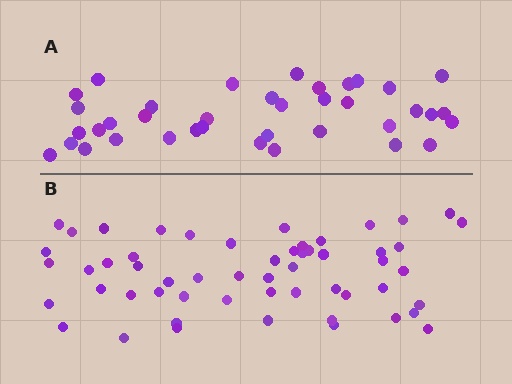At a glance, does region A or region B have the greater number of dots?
Region B (the bottom region) has more dots.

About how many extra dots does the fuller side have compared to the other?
Region B has approximately 15 more dots than region A.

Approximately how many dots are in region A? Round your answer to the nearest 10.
About 40 dots. (The exact count is 38, which rounds to 40.)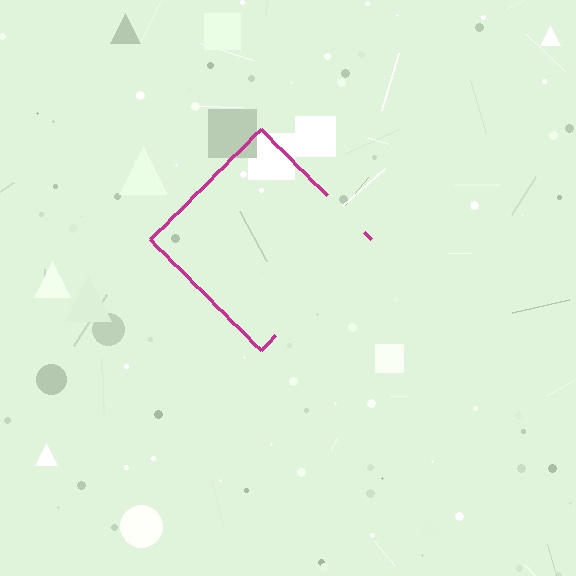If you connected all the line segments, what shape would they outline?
They would outline a diamond.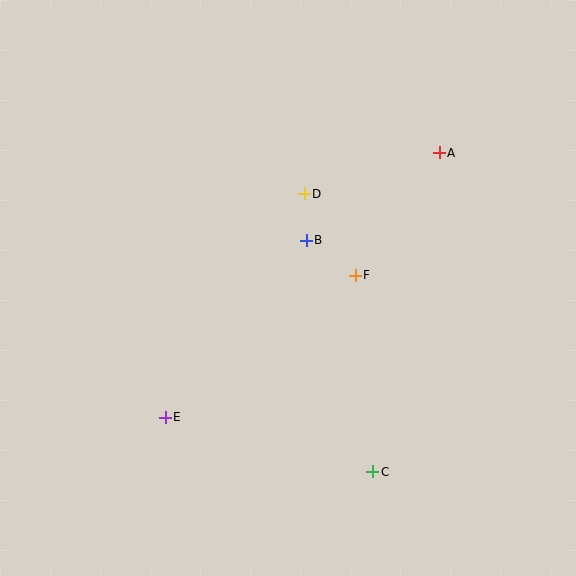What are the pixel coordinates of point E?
Point E is at (165, 417).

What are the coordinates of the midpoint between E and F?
The midpoint between E and F is at (260, 346).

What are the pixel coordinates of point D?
Point D is at (304, 194).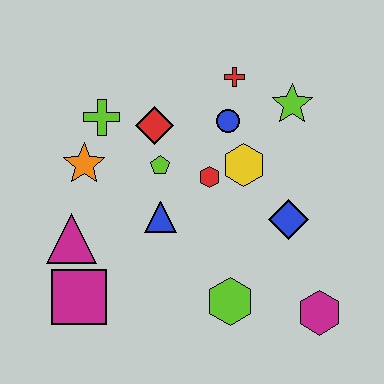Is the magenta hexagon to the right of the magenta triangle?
Yes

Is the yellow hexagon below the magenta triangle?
No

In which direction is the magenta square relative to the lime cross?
The magenta square is below the lime cross.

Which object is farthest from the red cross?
The magenta square is farthest from the red cross.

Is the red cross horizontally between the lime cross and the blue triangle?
No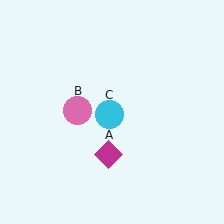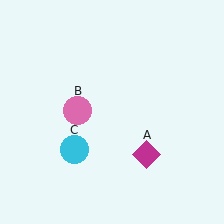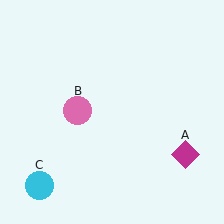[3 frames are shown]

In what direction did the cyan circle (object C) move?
The cyan circle (object C) moved down and to the left.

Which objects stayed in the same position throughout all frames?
Pink circle (object B) remained stationary.